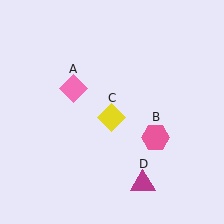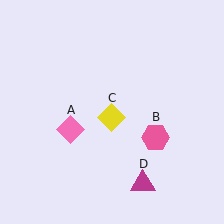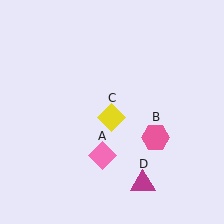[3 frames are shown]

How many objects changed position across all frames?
1 object changed position: pink diamond (object A).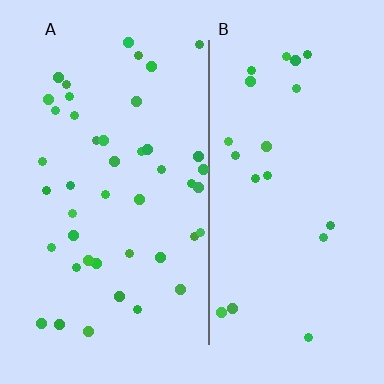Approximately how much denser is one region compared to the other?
Approximately 2.1× — region A over region B.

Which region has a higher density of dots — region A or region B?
A (the left).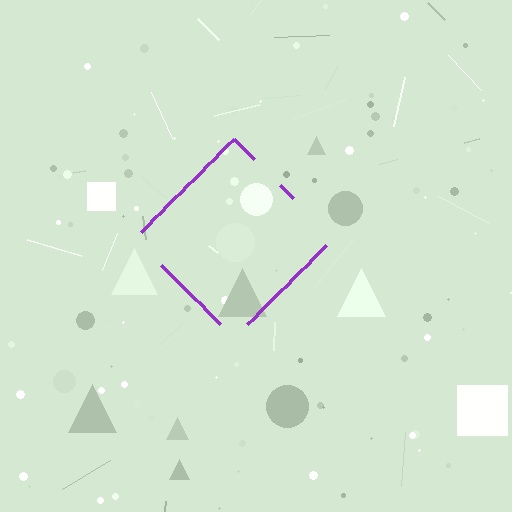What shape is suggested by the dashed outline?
The dashed outline suggests a diamond.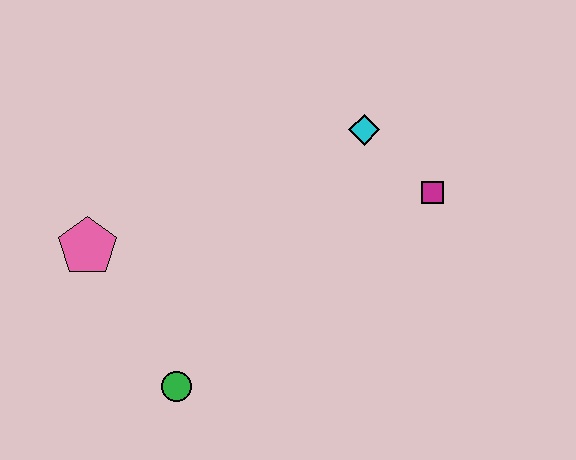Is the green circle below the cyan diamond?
Yes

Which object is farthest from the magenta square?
The pink pentagon is farthest from the magenta square.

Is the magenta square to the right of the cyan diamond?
Yes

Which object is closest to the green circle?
The pink pentagon is closest to the green circle.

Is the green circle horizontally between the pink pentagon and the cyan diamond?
Yes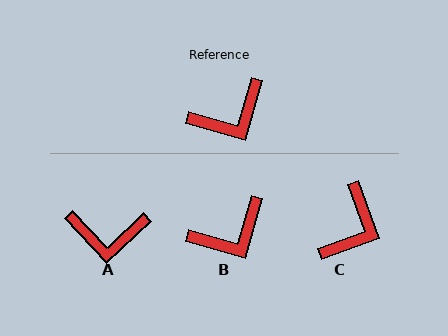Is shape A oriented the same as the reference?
No, it is off by about 31 degrees.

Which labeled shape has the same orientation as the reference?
B.